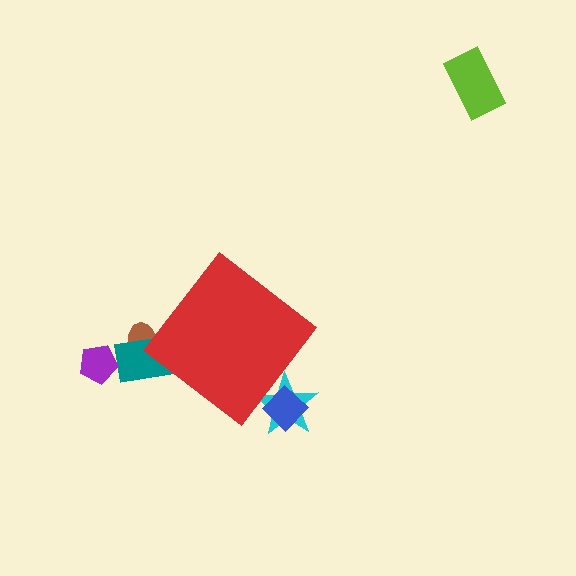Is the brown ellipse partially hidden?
Yes, the brown ellipse is partially hidden behind the red diamond.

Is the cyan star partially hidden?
Yes, the cyan star is partially hidden behind the red diamond.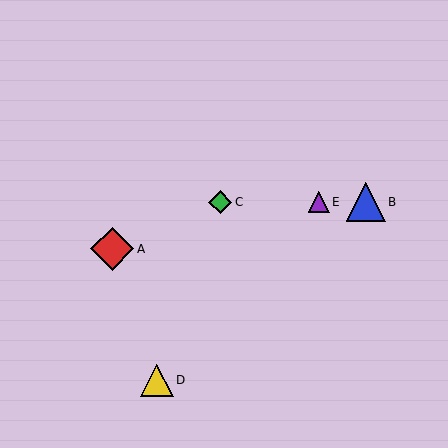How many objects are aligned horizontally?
3 objects (B, C, E) are aligned horizontally.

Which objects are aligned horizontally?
Objects B, C, E are aligned horizontally.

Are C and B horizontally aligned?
Yes, both are at y≈202.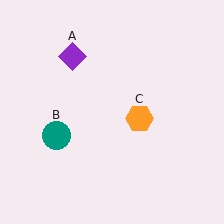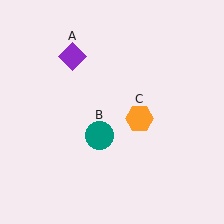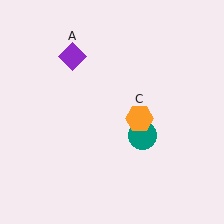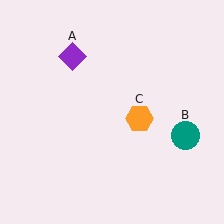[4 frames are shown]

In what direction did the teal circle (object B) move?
The teal circle (object B) moved right.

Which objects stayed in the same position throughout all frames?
Purple diamond (object A) and orange hexagon (object C) remained stationary.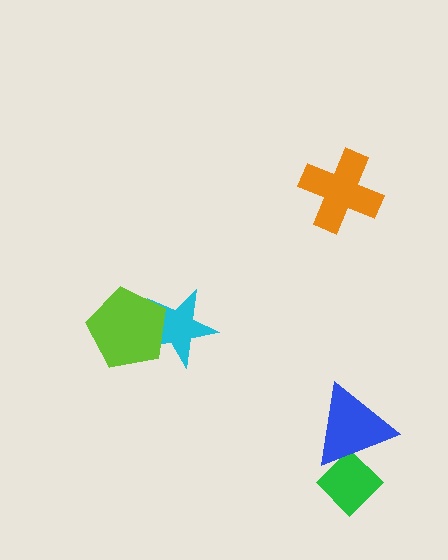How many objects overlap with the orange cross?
0 objects overlap with the orange cross.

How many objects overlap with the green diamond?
1 object overlaps with the green diamond.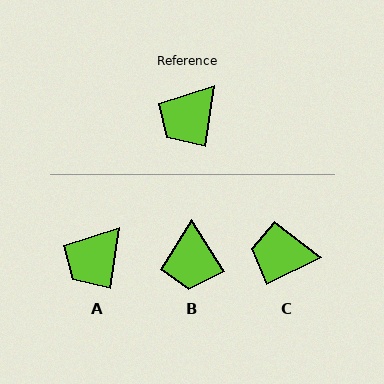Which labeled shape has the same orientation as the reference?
A.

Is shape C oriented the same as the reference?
No, it is off by about 55 degrees.